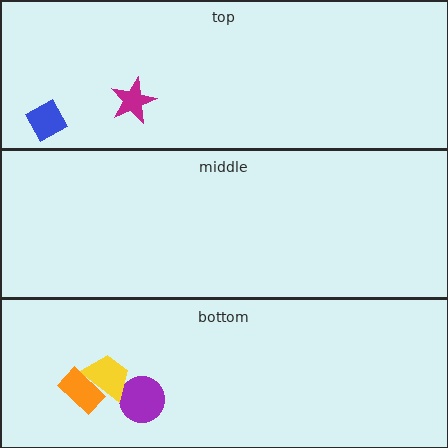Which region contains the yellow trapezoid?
The bottom region.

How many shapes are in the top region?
2.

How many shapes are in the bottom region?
3.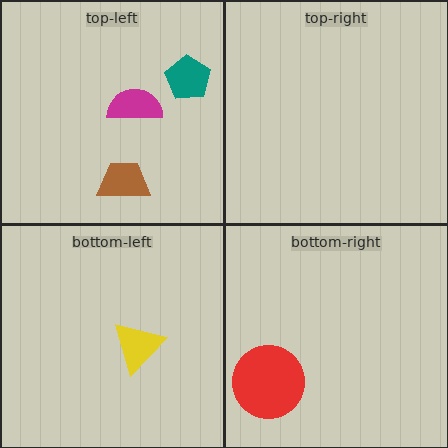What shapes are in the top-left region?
The magenta semicircle, the brown trapezoid, the teal pentagon.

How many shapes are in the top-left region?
3.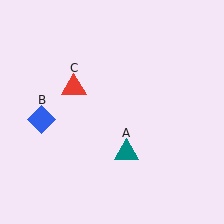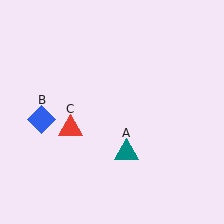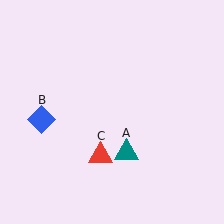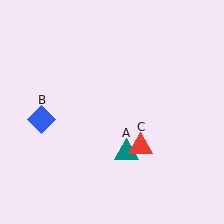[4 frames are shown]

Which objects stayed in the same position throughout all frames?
Teal triangle (object A) and blue diamond (object B) remained stationary.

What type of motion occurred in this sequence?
The red triangle (object C) rotated counterclockwise around the center of the scene.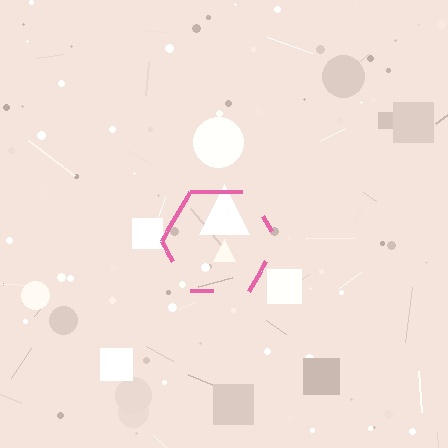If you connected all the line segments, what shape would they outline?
They would outline a hexagon.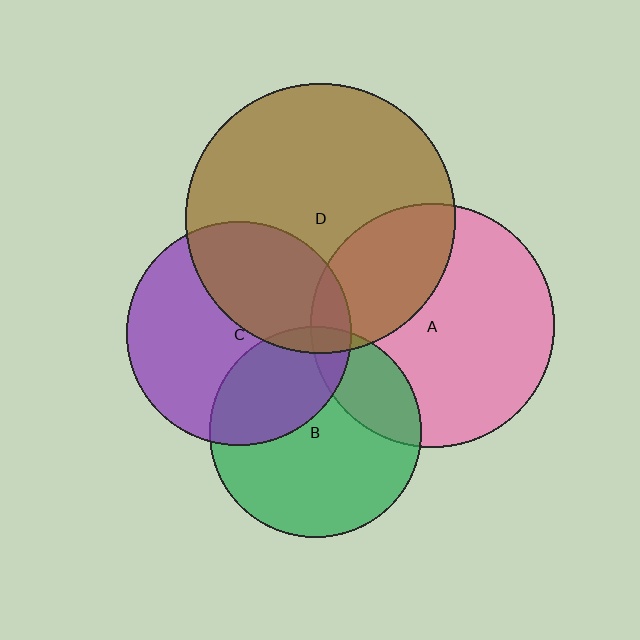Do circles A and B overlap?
Yes.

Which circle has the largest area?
Circle D (brown).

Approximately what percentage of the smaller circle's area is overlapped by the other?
Approximately 20%.